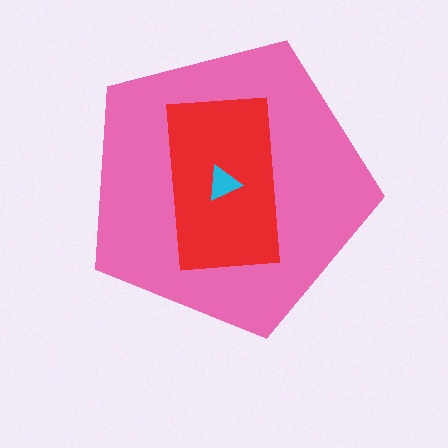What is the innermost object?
The cyan triangle.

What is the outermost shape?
The pink pentagon.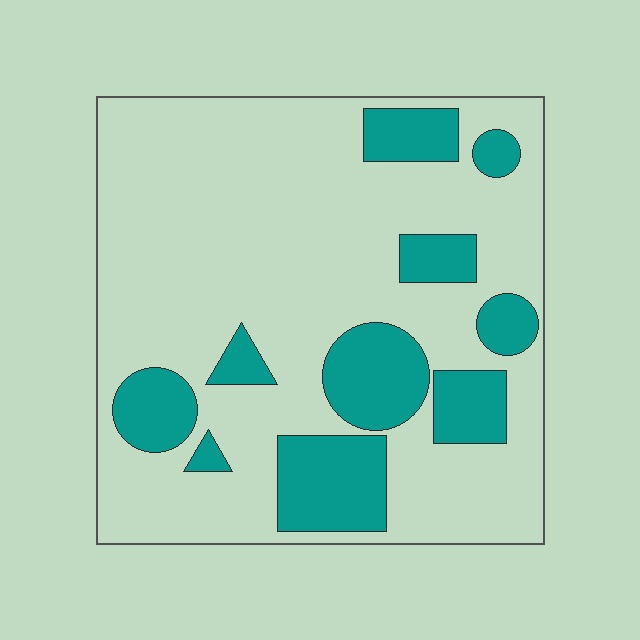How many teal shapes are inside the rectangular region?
10.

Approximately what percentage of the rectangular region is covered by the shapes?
Approximately 25%.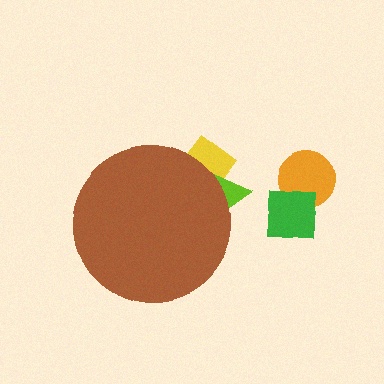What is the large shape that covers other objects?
A brown circle.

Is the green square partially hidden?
No, the green square is fully visible.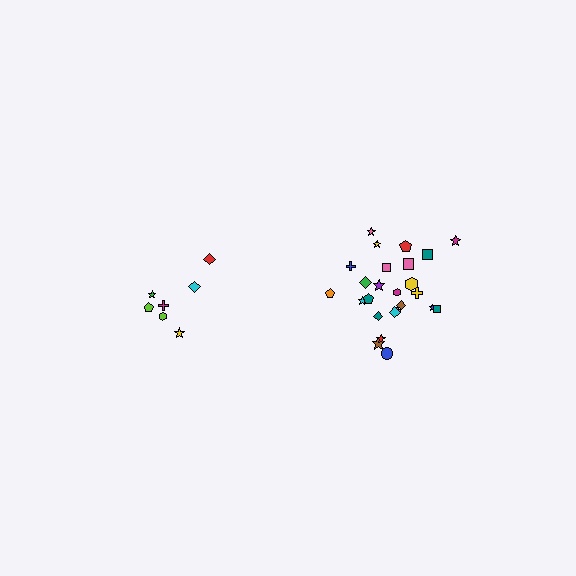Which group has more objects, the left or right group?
The right group.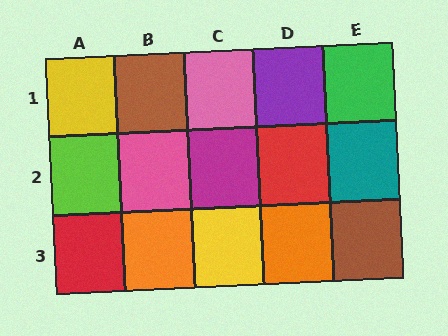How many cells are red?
2 cells are red.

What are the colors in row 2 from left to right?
Lime, pink, magenta, red, teal.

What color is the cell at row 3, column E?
Brown.